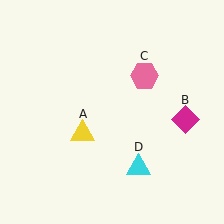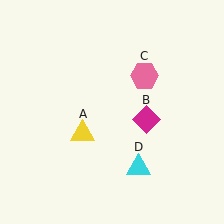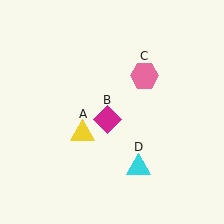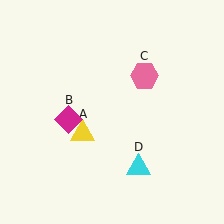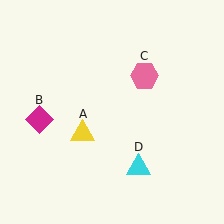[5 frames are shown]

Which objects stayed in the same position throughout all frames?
Yellow triangle (object A) and pink hexagon (object C) and cyan triangle (object D) remained stationary.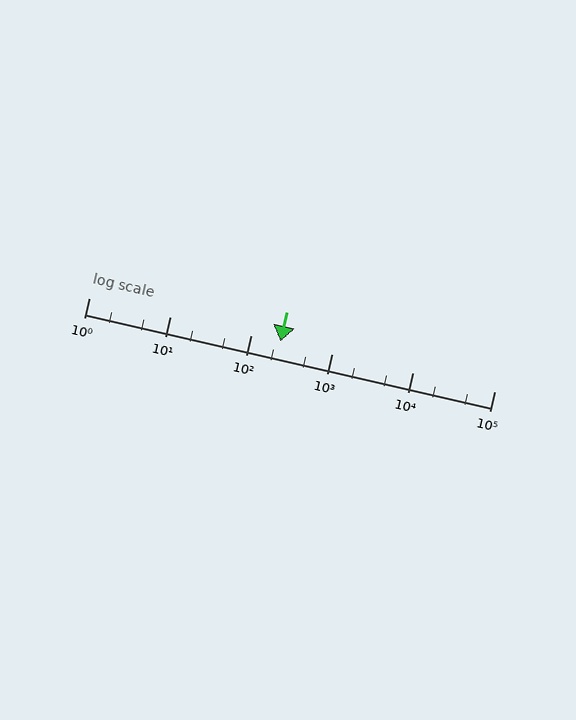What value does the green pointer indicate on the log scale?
The pointer indicates approximately 230.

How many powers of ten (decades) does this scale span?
The scale spans 5 decades, from 1 to 100000.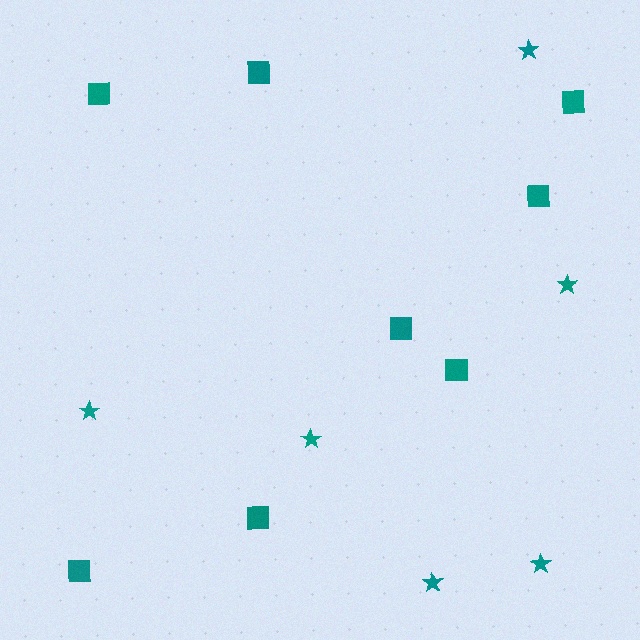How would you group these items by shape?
There are 2 groups: one group of squares (8) and one group of stars (6).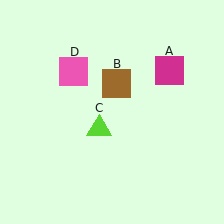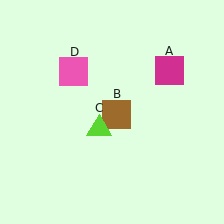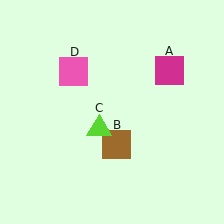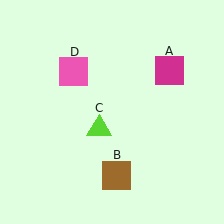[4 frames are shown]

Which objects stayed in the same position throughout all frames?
Magenta square (object A) and lime triangle (object C) and pink square (object D) remained stationary.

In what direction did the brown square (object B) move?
The brown square (object B) moved down.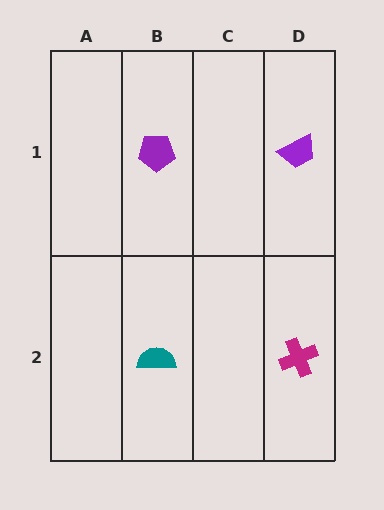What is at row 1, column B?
A purple pentagon.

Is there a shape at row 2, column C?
No, that cell is empty.